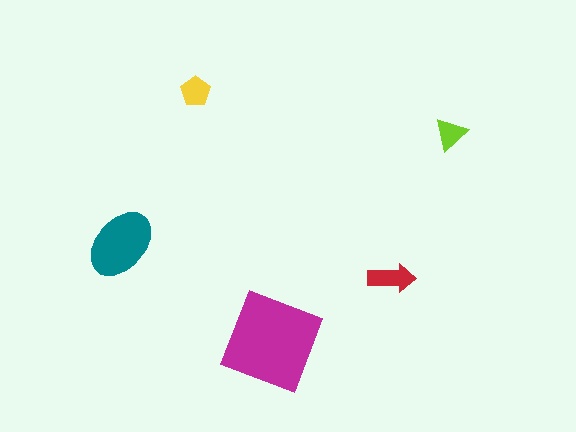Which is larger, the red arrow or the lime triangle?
The red arrow.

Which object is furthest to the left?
The teal ellipse is leftmost.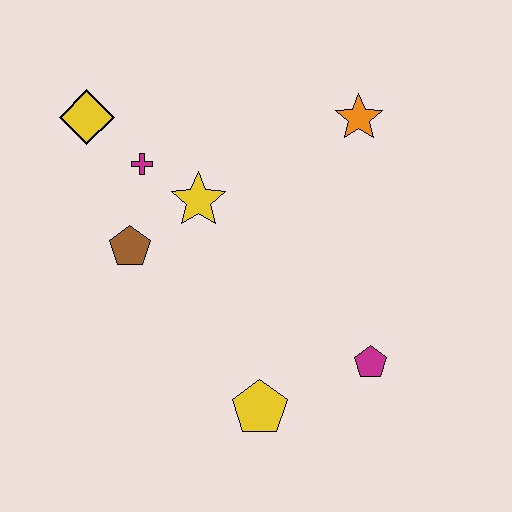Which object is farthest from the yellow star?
The magenta pentagon is farthest from the yellow star.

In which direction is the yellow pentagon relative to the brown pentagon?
The yellow pentagon is below the brown pentagon.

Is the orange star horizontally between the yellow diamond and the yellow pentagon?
No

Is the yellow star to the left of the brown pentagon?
No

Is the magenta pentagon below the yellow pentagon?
No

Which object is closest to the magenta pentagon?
The yellow pentagon is closest to the magenta pentagon.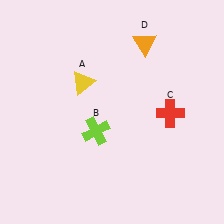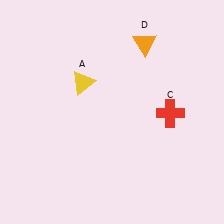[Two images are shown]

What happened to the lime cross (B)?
The lime cross (B) was removed in Image 2. It was in the bottom-left area of Image 1.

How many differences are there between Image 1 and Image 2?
There is 1 difference between the two images.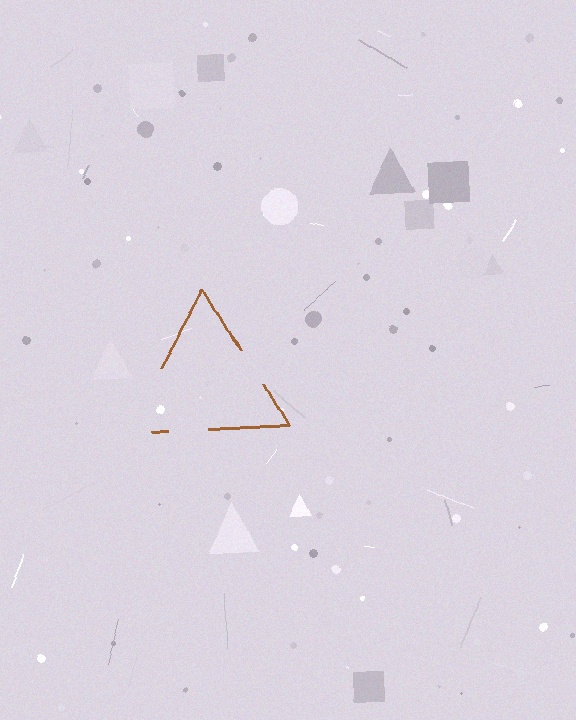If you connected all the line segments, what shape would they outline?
They would outline a triangle.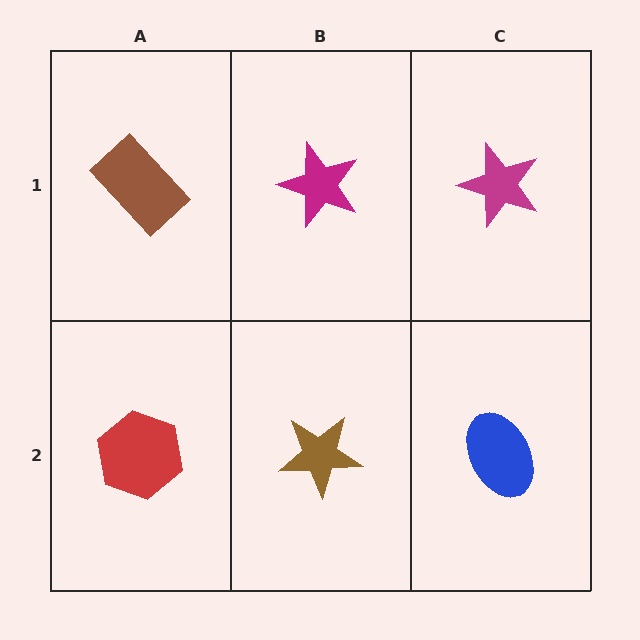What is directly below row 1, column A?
A red hexagon.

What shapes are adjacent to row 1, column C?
A blue ellipse (row 2, column C), a magenta star (row 1, column B).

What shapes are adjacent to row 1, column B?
A brown star (row 2, column B), a brown rectangle (row 1, column A), a magenta star (row 1, column C).